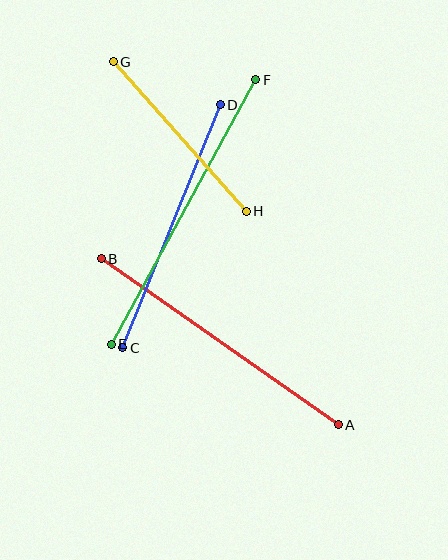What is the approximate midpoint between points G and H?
The midpoint is at approximately (180, 136) pixels.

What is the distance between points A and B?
The distance is approximately 290 pixels.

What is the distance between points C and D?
The distance is approximately 262 pixels.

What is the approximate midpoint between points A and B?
The midpoint is at approximately (220, 342) pixels.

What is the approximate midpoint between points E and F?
The midpoint is at approximately (184, 212) pixels.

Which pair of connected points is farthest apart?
Points E and F are farthest apart.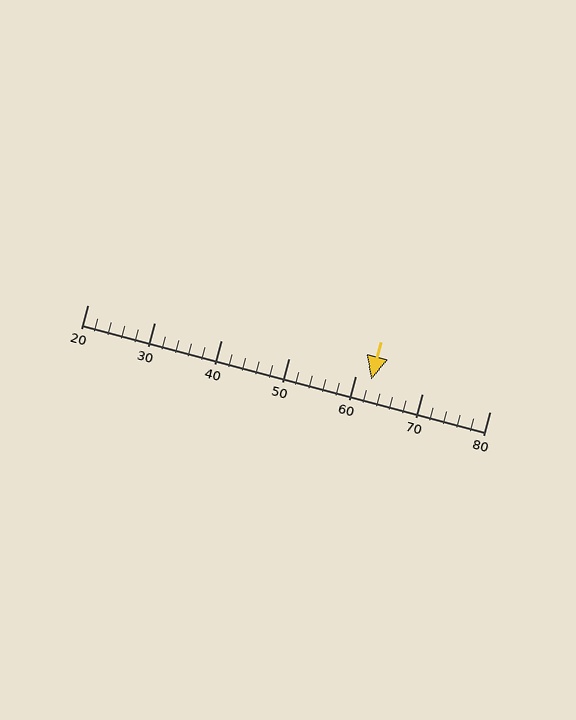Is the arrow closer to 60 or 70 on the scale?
The arrow is closer to 60.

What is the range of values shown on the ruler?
The ruler shows values from 20 to 80.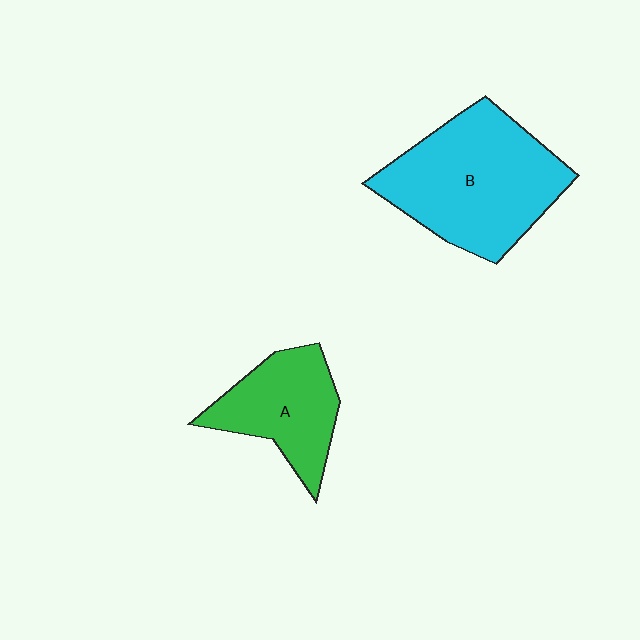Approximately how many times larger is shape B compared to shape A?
Approximately 1.7 times.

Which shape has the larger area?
Shape B (cyan).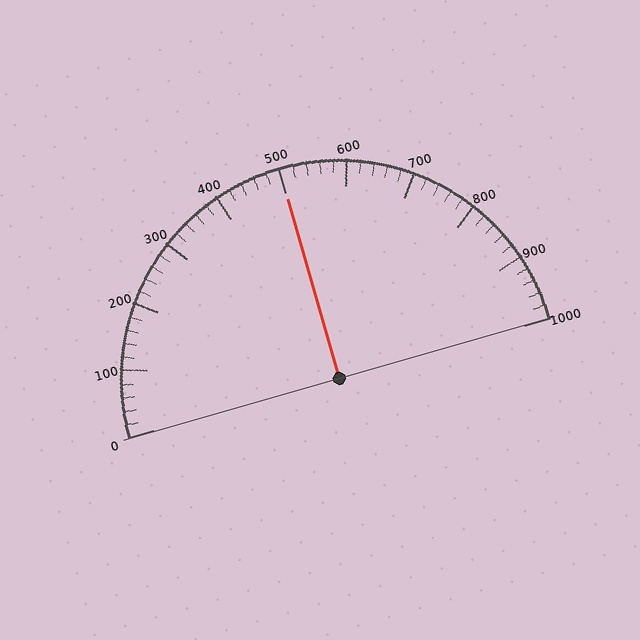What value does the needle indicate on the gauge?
The needle indicates approximately 500.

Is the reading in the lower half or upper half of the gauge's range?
The reading is in the upper half of the range (0 to 1000).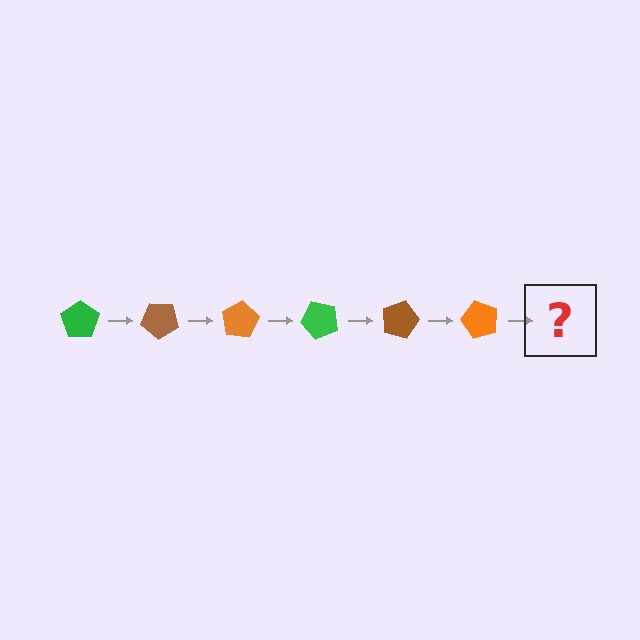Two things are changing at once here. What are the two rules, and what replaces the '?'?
The two rules are that it rotates 40 degrees each step and the color cycles through green, brown, and orange. The '?' should be a green pentagon, rotated 240 degrees from the start.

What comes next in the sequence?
The next element should be a green pentagon, rotated 240 degrees from the start.